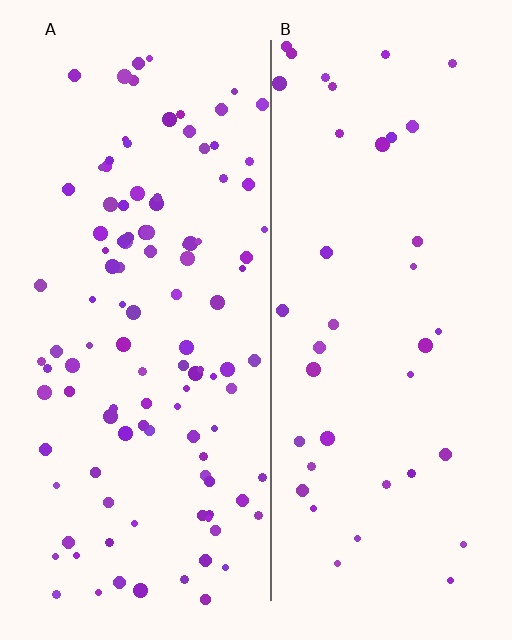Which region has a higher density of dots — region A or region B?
A (the left).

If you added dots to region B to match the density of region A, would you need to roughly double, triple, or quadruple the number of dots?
Approximately triple.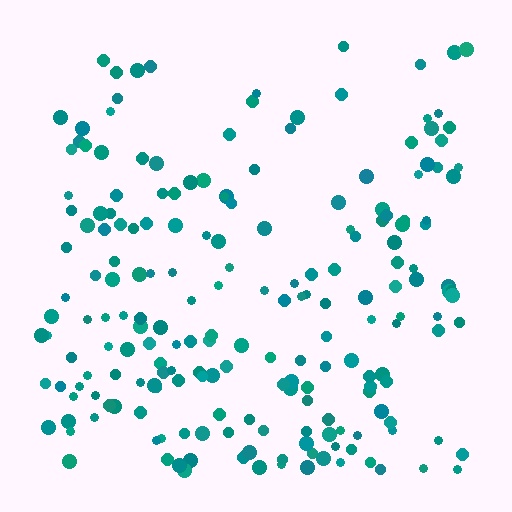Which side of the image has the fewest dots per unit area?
The top.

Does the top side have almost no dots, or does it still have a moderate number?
Still a moderate number, just noticeably fewer than the bottom.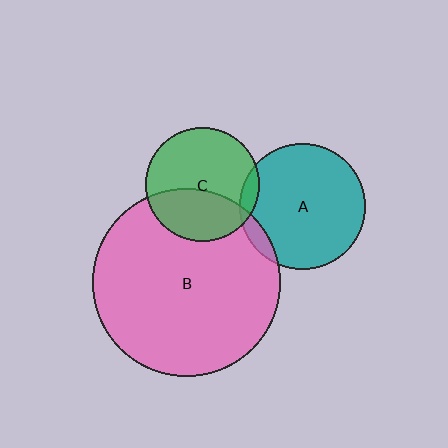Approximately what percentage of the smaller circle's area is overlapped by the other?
Approximately 40%.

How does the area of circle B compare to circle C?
Approximately 2.7 times.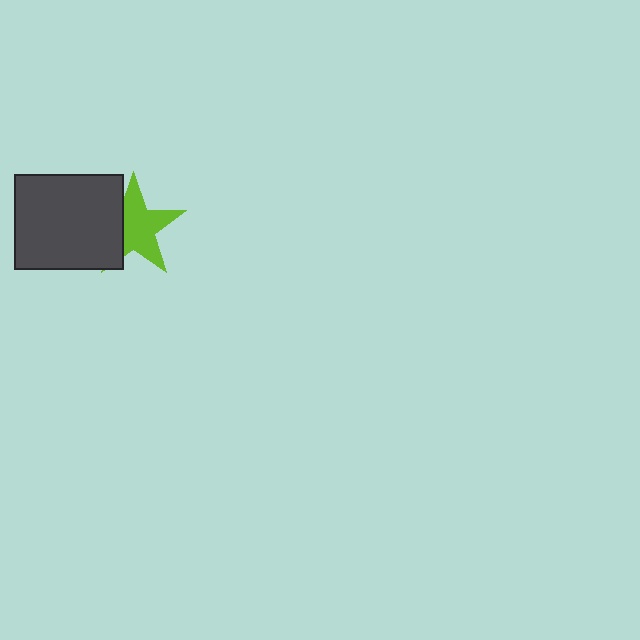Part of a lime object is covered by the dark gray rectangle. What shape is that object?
It is a star.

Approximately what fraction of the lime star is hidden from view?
Roughly 31% of the lime star is hidden behind the dark gray rectangle.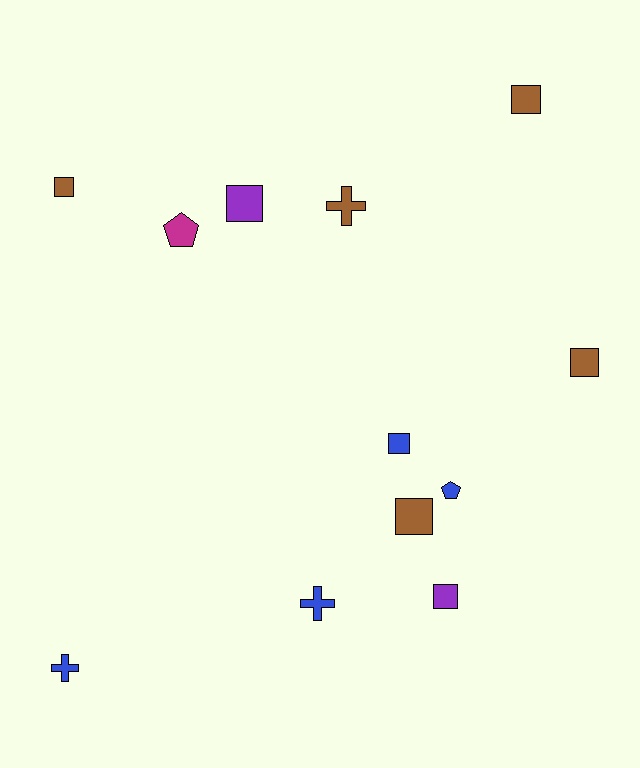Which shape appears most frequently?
Square, with 7 objects.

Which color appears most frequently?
Brown, with 5 objects.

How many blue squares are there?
There is 1 blue square.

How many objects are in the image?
There are 12 objects.